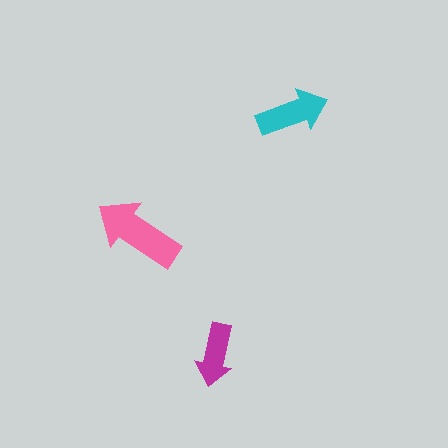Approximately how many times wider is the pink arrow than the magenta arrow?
About 1.5 times wider.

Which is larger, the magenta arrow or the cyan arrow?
The cyan one.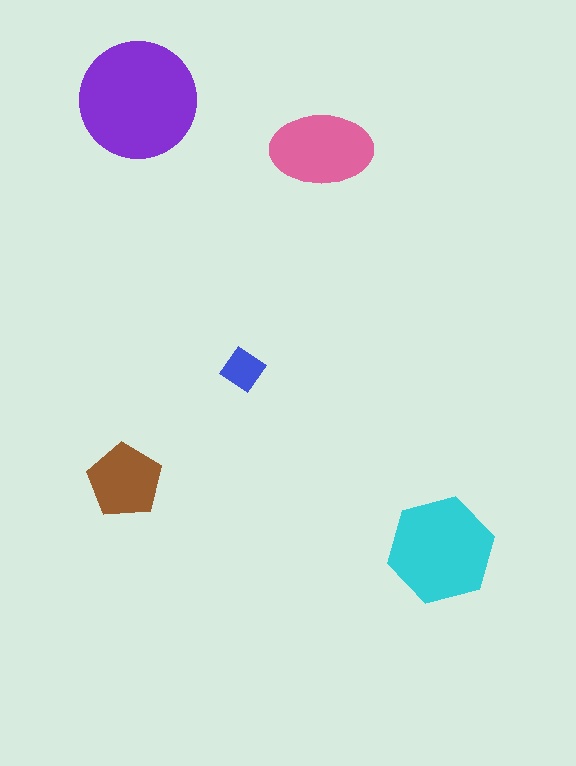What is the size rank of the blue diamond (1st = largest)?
5th.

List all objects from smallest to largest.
The blue diamond, the brown pentagon, the pink ellipse, the cyan hexagon, the purple circle.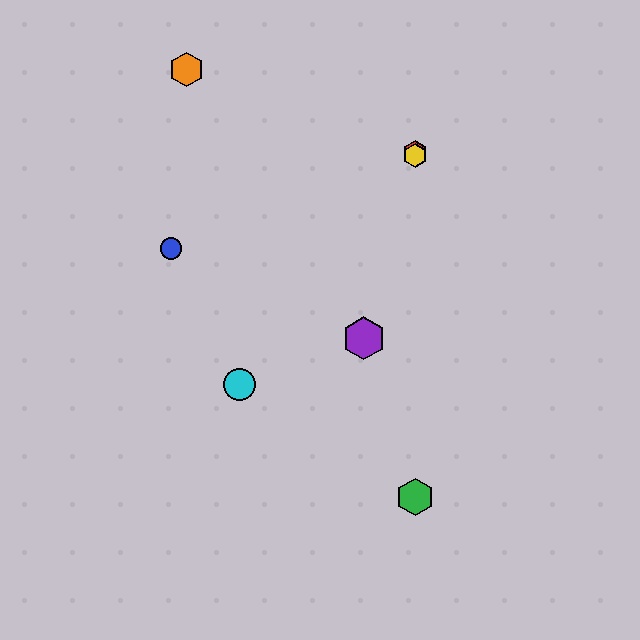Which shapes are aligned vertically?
The red hexagon, the green hexagon, the yellow hexagon are aligned vertically.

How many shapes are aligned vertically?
3 shapes (the red hexagon, the green hexagon, the yellow hexagon) are aligned vertically.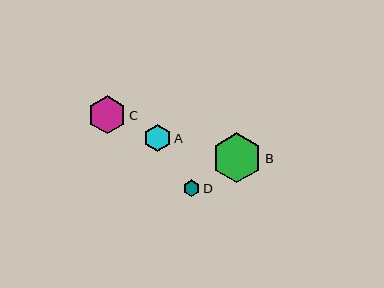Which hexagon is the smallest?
Hexagon D is the smallest with a size of approximately 16 pixels.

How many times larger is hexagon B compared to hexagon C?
Hexagon B is approximately 1.3 times the size of hexagon C.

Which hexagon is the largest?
Hexagon B is the largest with a size of approximately 50 pixels.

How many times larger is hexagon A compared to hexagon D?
Hexagon A is approximately 1.7 times the size of hexagon D.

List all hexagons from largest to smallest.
From largest to smallest: B, C, A, D.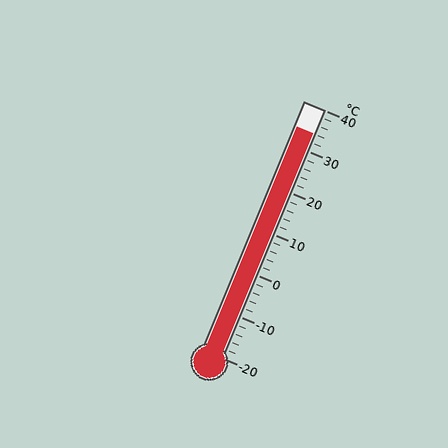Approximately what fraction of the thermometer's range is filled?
The thermometer is filled to approximately 90% of its range.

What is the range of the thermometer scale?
The thermometer scale ranges from -20°C to 40°C.